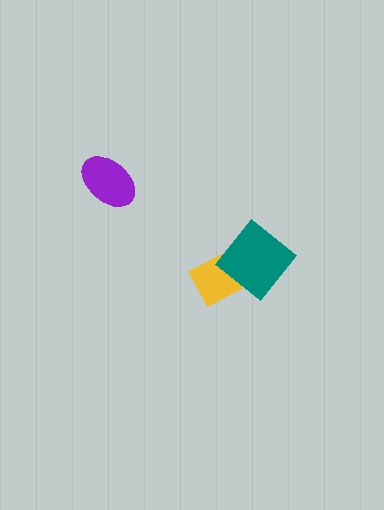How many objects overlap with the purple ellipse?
0 objects overlap with the purple ellipse.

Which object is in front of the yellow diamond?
The teal diamond is in front of the yellow diamond.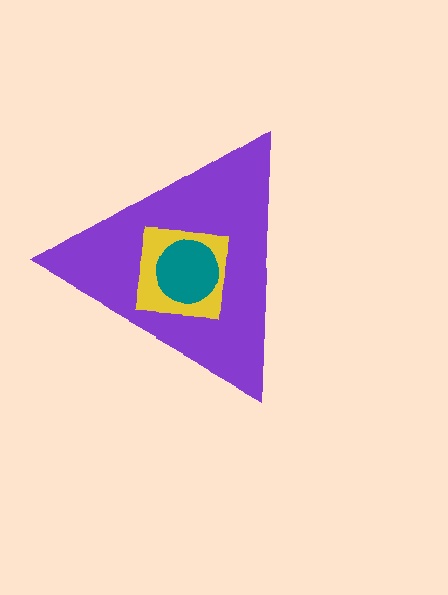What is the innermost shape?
The teal circle.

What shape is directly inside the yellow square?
The teal circle.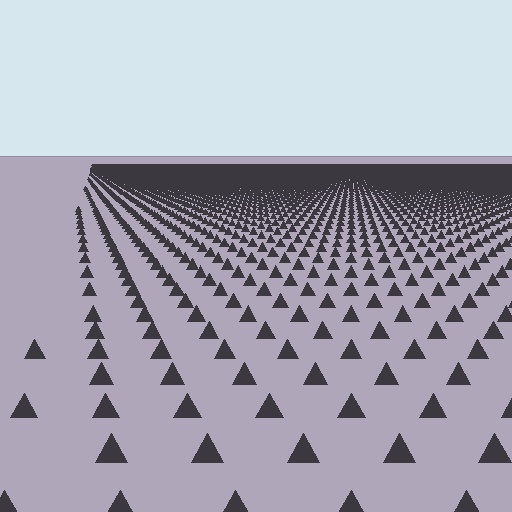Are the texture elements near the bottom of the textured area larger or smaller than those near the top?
Larger. Near the bottom, elements are closer to the viewer and appear at a bigger on-screen size.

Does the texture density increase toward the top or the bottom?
Density increases toward the top.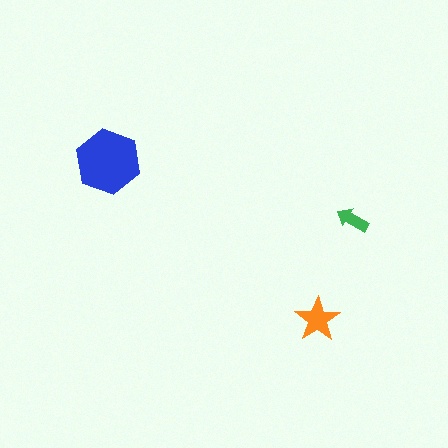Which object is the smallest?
The green arrow.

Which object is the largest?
The blue hexagon.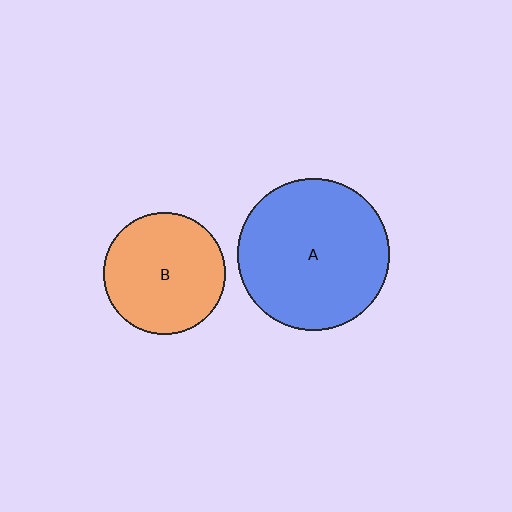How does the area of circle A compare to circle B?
Approximately 1.5 times.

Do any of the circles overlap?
No, none of the circles overlap.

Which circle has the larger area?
Circle A (blue).